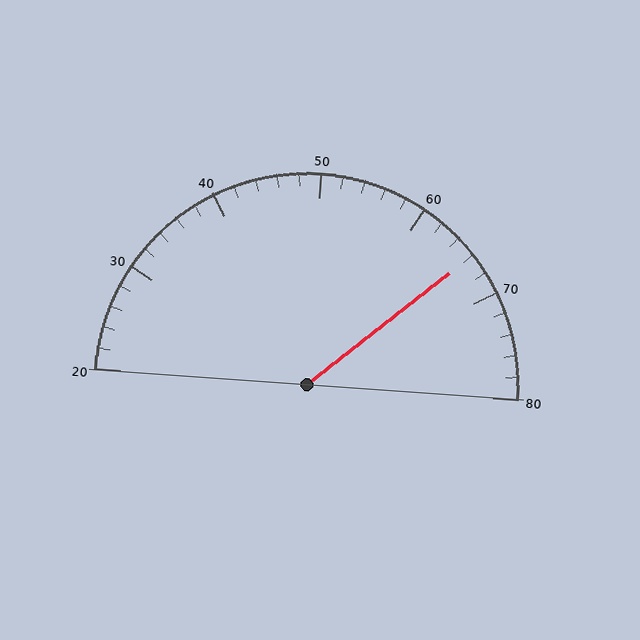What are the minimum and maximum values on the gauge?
The gauge ranges from 20 to 80.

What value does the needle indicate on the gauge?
The needle indicates approximately 66.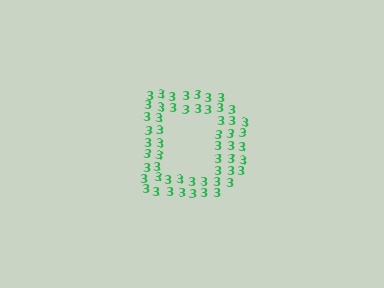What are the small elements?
The small elements are digit 3's.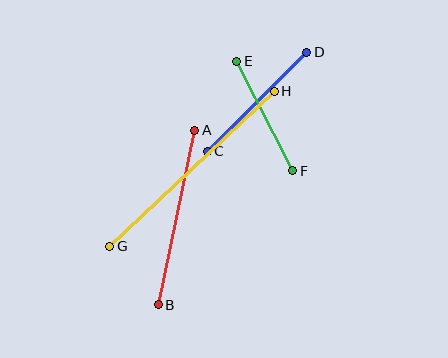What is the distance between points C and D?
The distance is approximately 140 pixels.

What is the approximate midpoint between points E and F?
The midpoint is at approximately (265, 116) pixels.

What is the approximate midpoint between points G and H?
The midpoint is at approximately (192, 169) pixels.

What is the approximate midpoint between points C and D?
The midpoint is at approximately (257, 102) pixels.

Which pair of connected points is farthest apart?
Points G and H are farthest apart.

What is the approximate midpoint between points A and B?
The midpoint is at approximately (176, 218) pixels.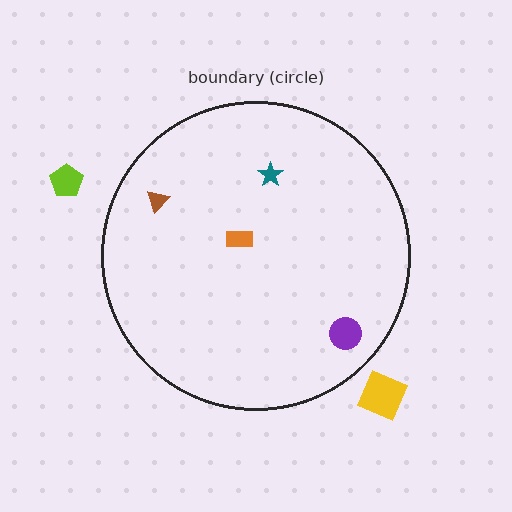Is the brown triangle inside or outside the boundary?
Inside.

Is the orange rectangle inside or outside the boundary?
Inside.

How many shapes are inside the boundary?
4 inside, 2 outside.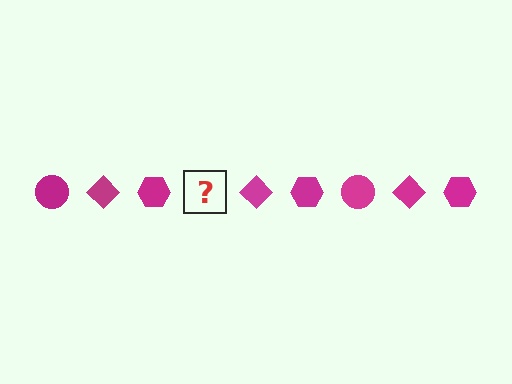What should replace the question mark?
The question mark should be replaced with a magenta circle.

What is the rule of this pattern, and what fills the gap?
The rule is that the pattern cycles through circle, diamond, hexagon shapes in magenta. The gap should be filled with a magenta circle.